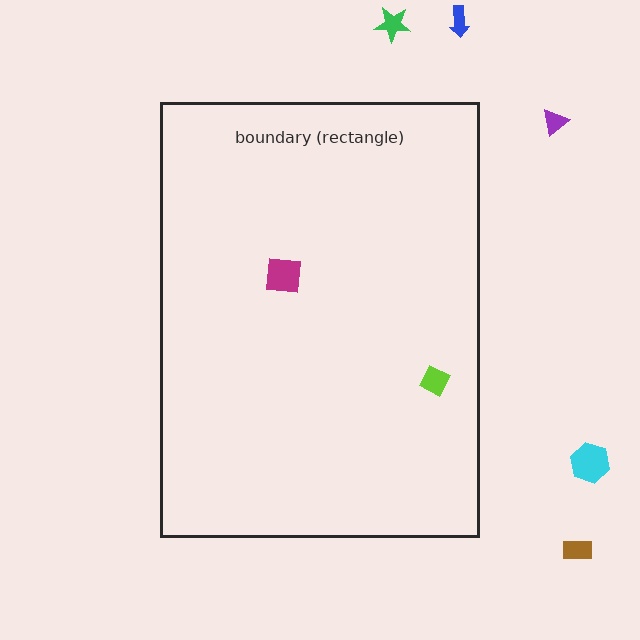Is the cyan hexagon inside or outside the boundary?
Outside.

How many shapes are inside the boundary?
2 inside, 5 outside.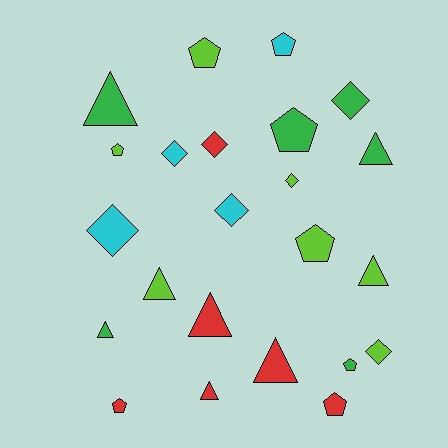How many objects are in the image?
There are 23 objects.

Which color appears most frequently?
Lime, with 7 objects.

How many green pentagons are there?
There are 2 green pentagons.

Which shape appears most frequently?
Pentagon, with 8 objects.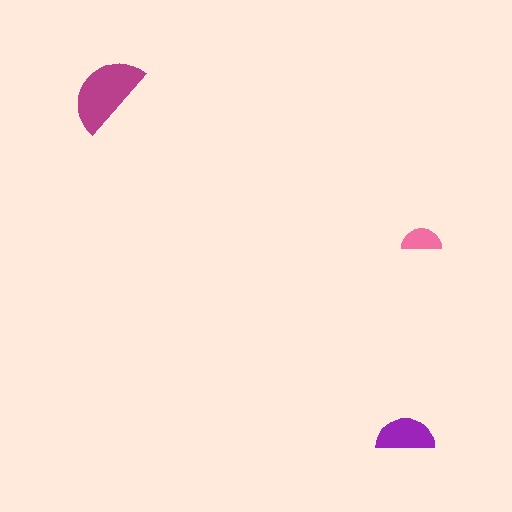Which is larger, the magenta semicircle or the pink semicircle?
The magenta one.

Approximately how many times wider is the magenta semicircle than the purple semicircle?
About 1.5 times wider.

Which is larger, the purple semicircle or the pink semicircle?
The purple one.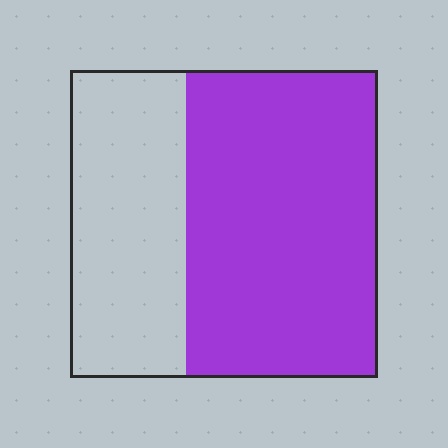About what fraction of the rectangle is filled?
About five eighths (5/8).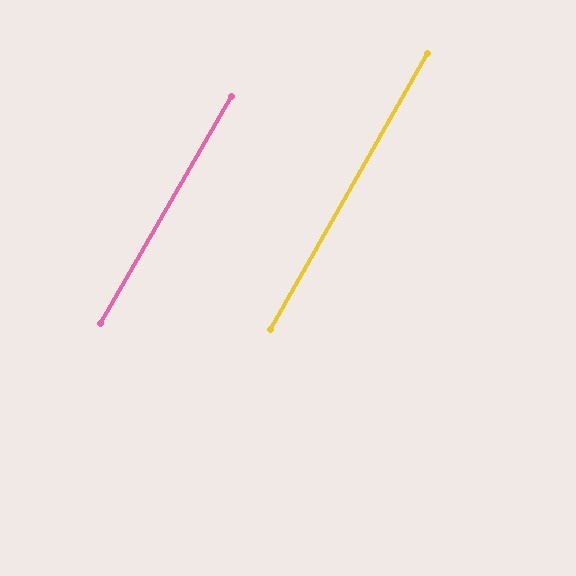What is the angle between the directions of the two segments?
Approximately 0 degrees.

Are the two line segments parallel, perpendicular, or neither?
Parallel — their directions differ by only 0.4°.